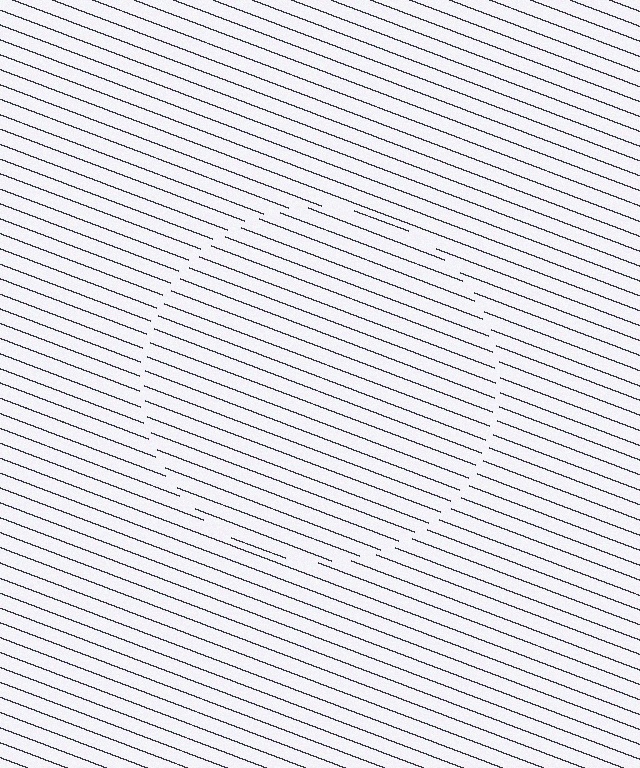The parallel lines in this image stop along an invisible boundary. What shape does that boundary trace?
An illusory circle. The interior of the shape contains the same grating, shifted by half a period — the contour is defined by the phase discontinuity where line-ends from the inner and outer gratings abut.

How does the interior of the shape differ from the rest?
The interior of the shape contains the same grating, shifted by half a period — the contour is defined by the phase discontinuity where line-ends from the inner and outer gratings abut.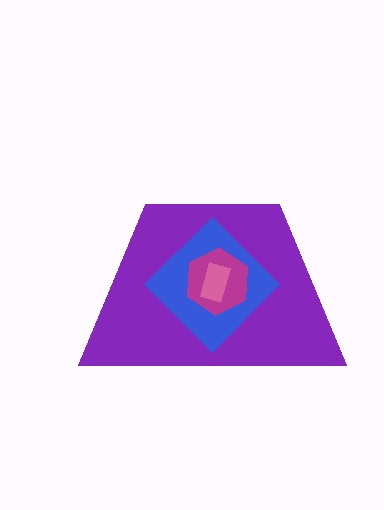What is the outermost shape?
The purple trapezoid.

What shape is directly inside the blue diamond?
The magenta hexagon.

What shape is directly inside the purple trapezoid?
The blue diamond.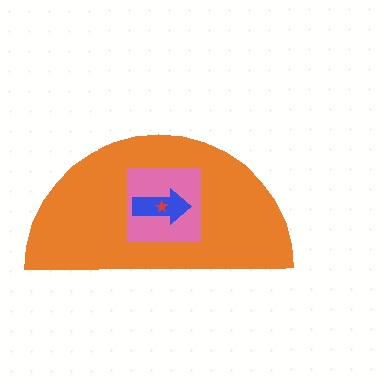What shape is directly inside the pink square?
The blue arrow.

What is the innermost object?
The red star.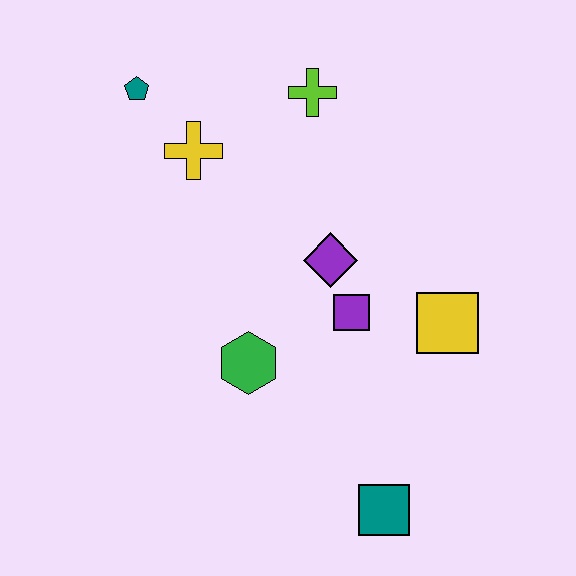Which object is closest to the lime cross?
The yellow cross is closest to the lime cross.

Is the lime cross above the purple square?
Yes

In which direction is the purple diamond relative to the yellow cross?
The purple diamond is to the right of the yellow cross.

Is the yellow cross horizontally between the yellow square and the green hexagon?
No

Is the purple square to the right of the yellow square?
No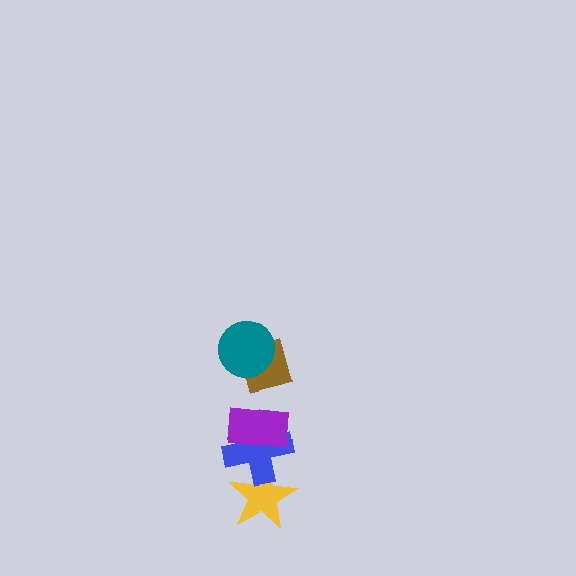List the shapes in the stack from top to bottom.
From top to bottom: the teal circle, the brown diamond, the purple rectangle, the blue cross, the yellow star.